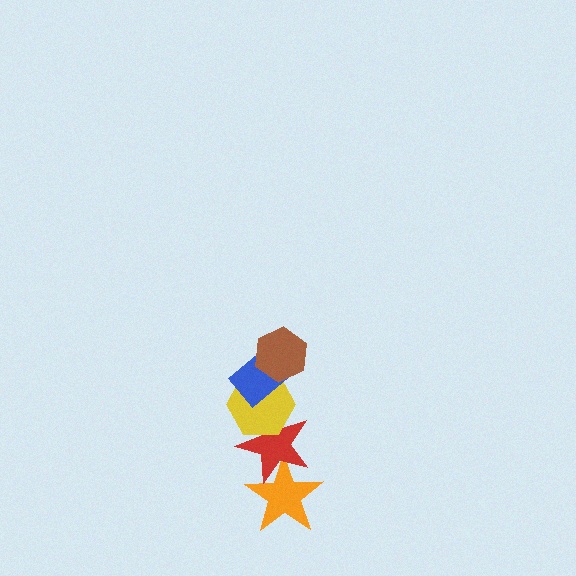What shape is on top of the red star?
The yellow hexagon is on top of the red star.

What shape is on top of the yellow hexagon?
The blue rectangle is on top of the yellow hexagon.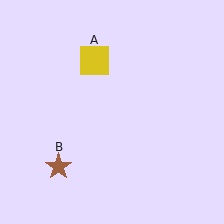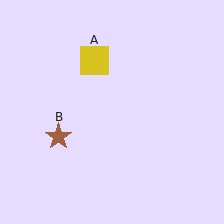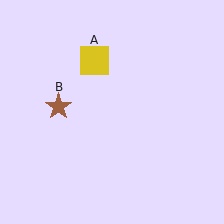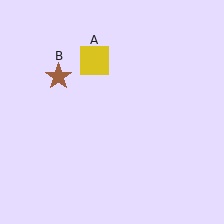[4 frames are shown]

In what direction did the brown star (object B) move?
The brown star (object B) moved up.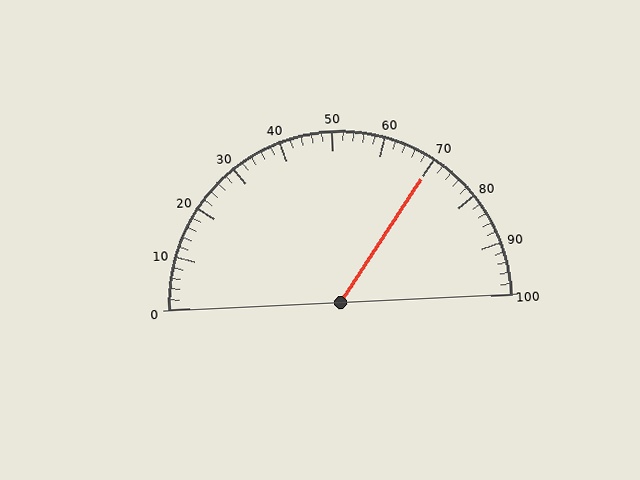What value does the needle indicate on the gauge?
The needle indicates approximately 70.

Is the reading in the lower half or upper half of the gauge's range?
The reading is in the upper half of the range (0 to 100).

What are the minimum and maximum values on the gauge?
The gauge ranges from 0 to 100.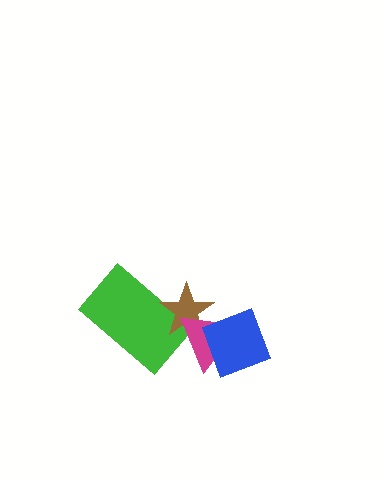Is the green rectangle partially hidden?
Yes, it is partially covered by another shape.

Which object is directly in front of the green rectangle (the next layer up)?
The brown star is directly in front of the green rectangle.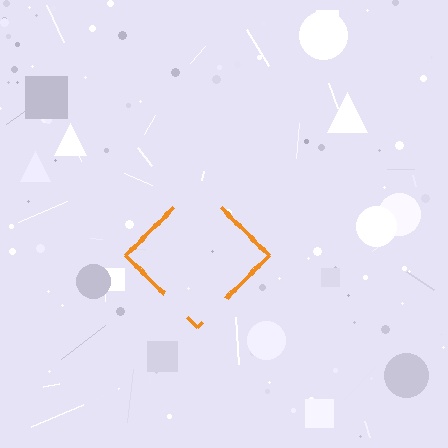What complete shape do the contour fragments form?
The contour fragments form a diamond.